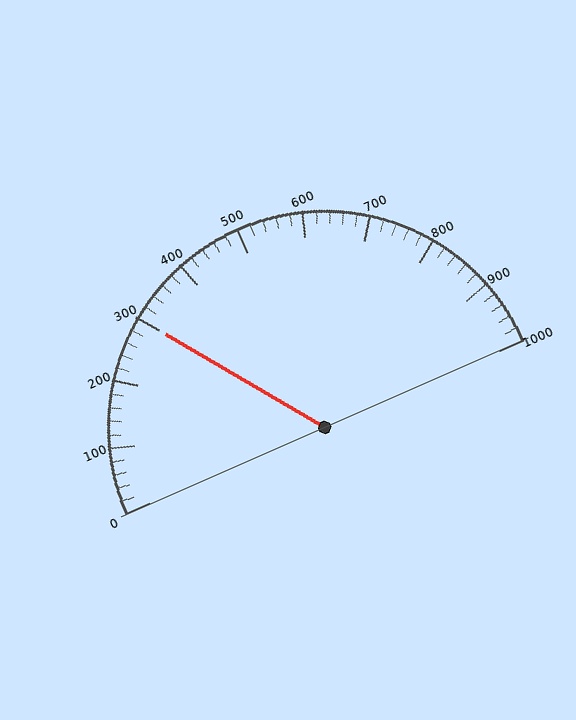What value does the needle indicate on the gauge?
The needle indicates approximately 300.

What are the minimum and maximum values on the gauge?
The gauge ranges from 0 to 1000.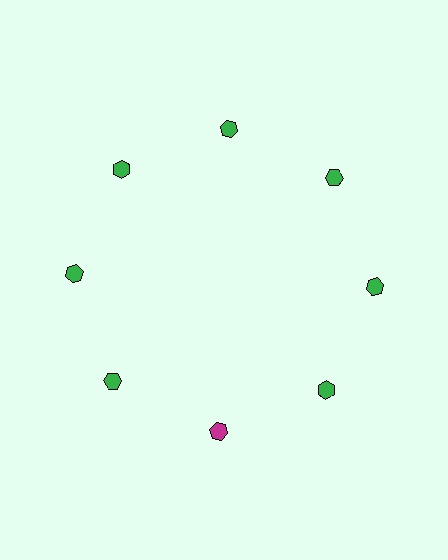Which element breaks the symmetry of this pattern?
The magenta hexagon at roughly the 6 o'clock position breaks the symmetry. All other shapes are green hexagons.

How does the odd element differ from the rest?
It has a different color: magenta instead of green.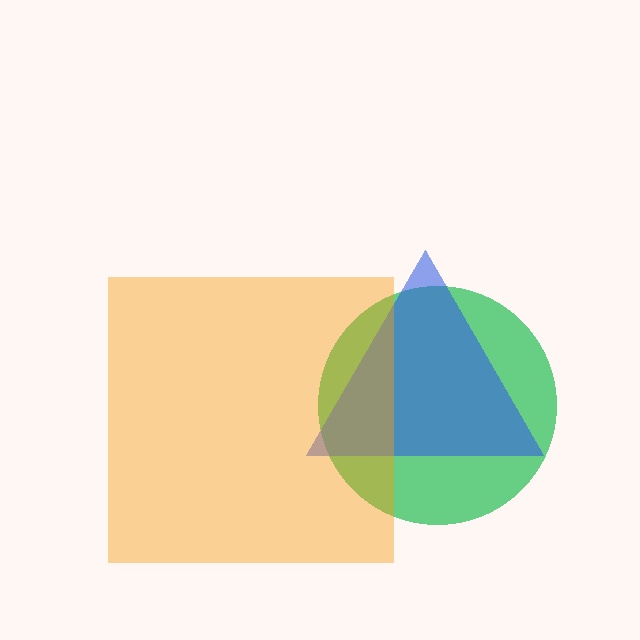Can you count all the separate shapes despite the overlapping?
Yes, there are 3 separate shapes.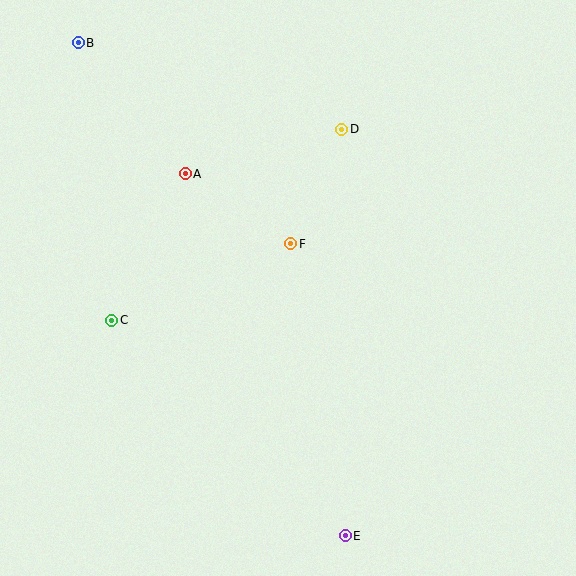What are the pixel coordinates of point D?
Point D is at (342, 129).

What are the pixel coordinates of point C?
Point C is at (112, 320).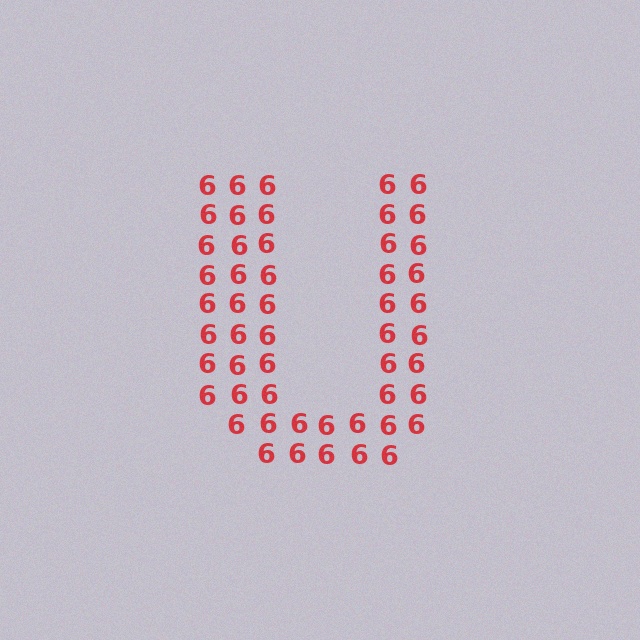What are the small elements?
The small elements are digit 6's.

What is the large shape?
The large shape is the letter U.